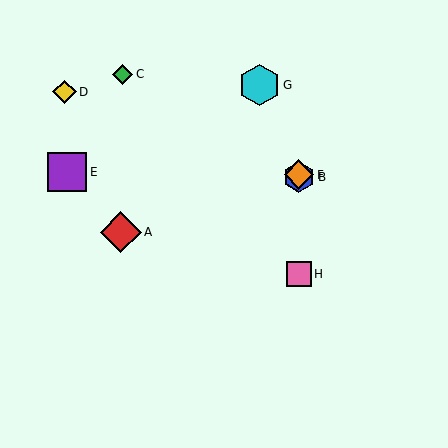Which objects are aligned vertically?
Objects B, F, H are aligned vertically.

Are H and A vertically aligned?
No, H is at x≈299 and A is at x≈121.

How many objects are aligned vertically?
3 objects (B, F, H) are aligned vertically.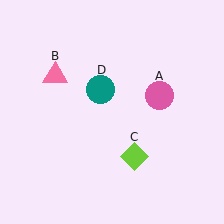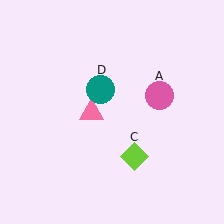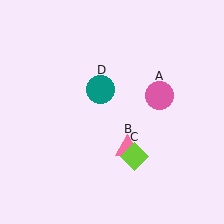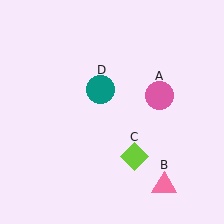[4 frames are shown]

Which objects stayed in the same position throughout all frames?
Pink circle (object A) and lime diamond (object C) and teal circle (object D) remained stationary.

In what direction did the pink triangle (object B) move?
The pink triangle (object B) moved down and to the right.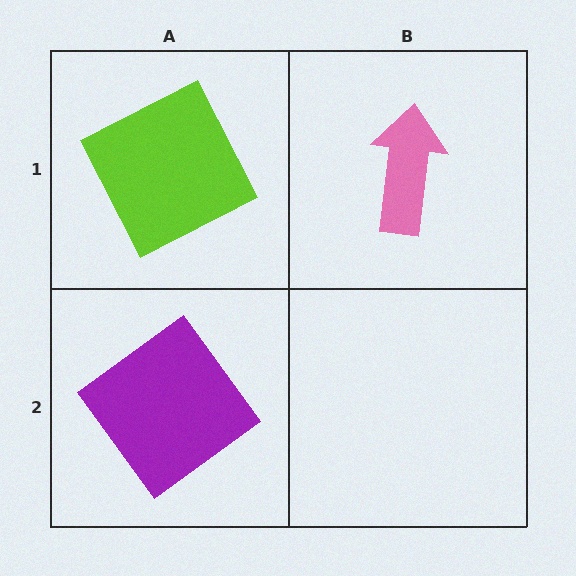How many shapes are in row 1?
2 shapes.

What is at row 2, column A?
A purple diamond.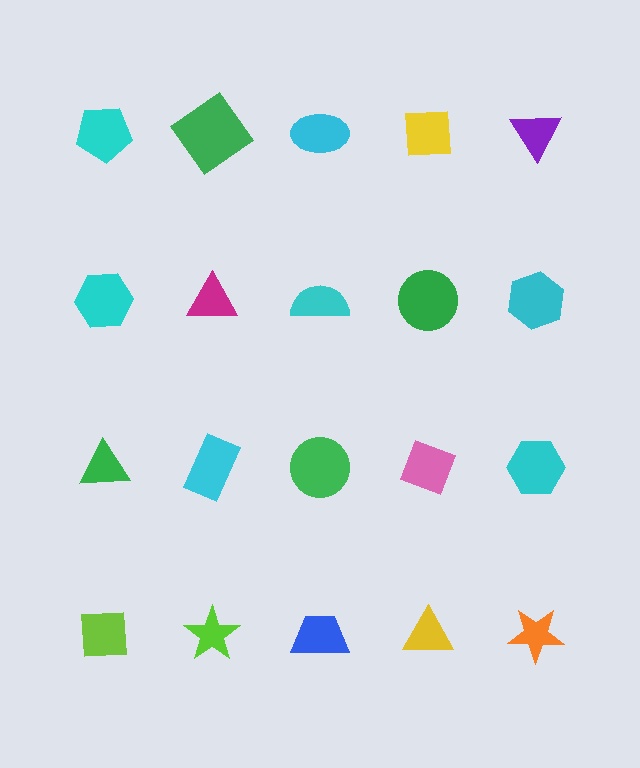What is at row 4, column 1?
A lime square.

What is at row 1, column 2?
A green diamond.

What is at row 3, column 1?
A green triangle.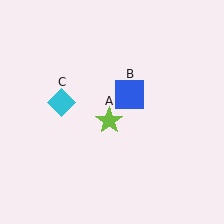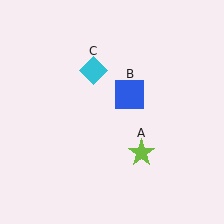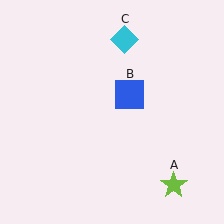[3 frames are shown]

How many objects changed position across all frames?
2 objects changed position: lime star (object A), cyan diamond (object C).